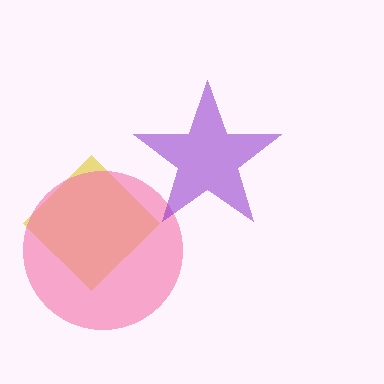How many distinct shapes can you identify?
There are 3 distinct shapes: a yellow diamond, a pink circle, a purple star.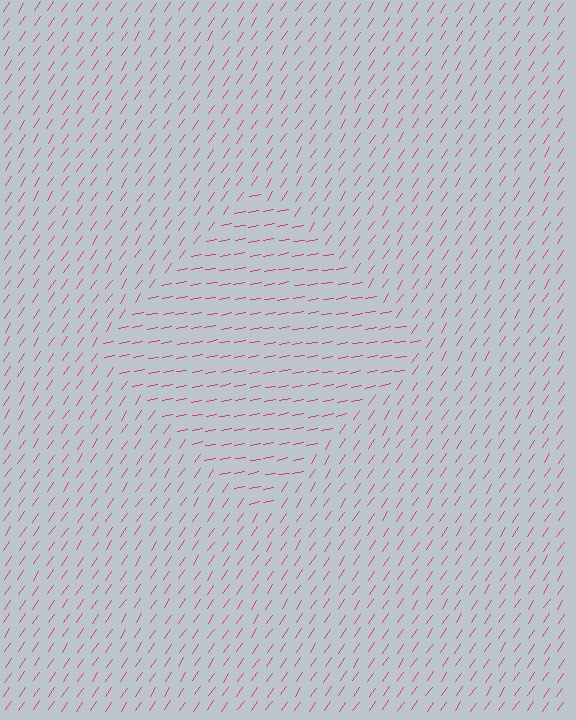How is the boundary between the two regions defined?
The boundary is defined purely by a change in line orientation (approximately 45 degrees difference). All lines are the same color and thickness.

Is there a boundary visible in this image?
Yes, there is a texture boundary formed by a change in line orientation.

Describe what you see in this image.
The image is filled with small magenta line segments. A diamond region in the image has lines oriented differently from the surrounding lines, creating a visible texture boundary.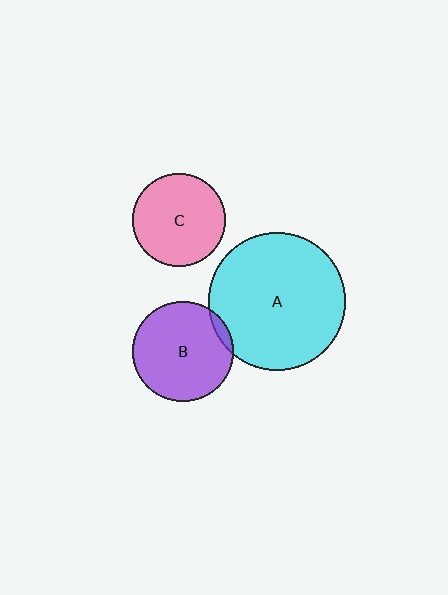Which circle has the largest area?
Circle A (cyan).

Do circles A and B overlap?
Yes.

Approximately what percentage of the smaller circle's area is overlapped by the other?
Approximately 5%.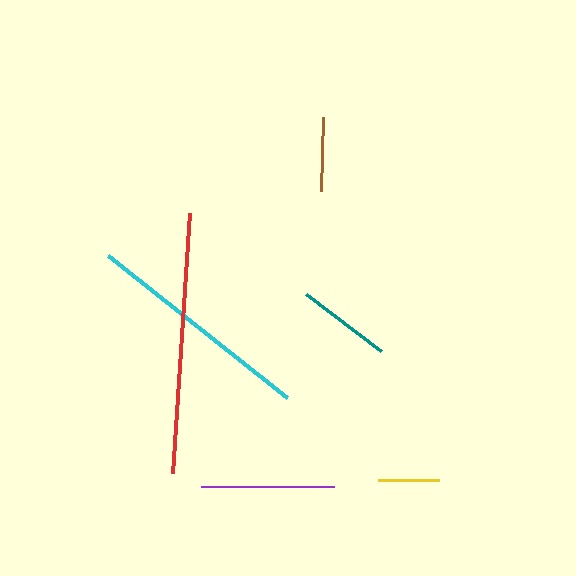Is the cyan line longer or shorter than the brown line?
The cyan line is longer than the brown line.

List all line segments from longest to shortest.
From longest to shortest: red, cyan, purple, teal, brown, yellow.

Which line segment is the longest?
The red line is the longest at approximately 261 pixels.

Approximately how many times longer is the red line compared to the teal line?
The red line is approximately 2.8 times the length of the teal line.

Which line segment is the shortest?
The yellow line is the shortest at approximately 60 pixels.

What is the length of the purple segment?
The purple segment is approximately 133 pixels long.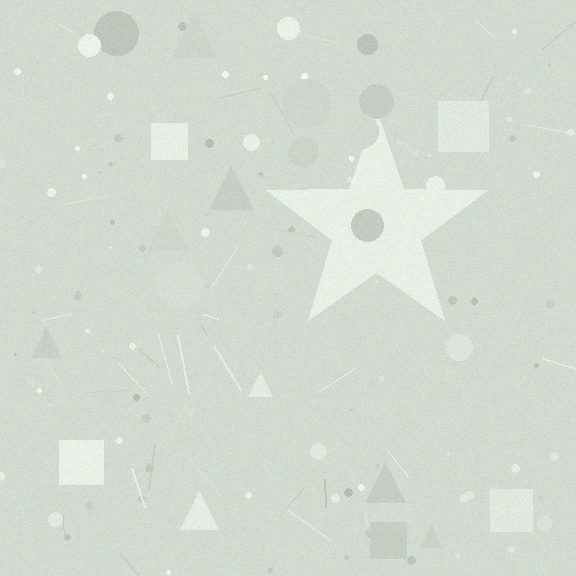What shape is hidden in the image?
A star is hidden in the image.